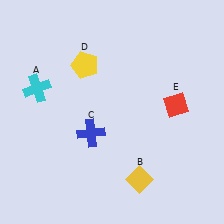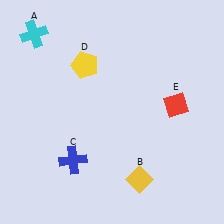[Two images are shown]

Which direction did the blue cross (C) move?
The blue cross (C) moved down.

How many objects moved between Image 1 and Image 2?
2 objects moved between the two images.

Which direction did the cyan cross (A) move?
The cyan cross (A) moved up.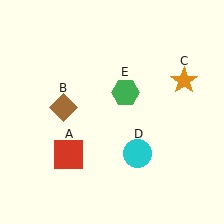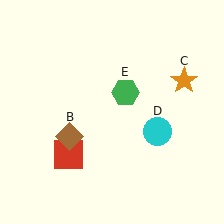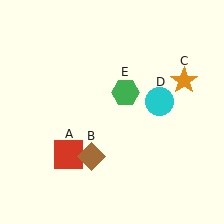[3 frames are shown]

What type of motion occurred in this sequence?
The brown diamond (object B), cyan circle (object D) rotated counterclockwise around the center of the scene.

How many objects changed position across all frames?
2 objects changed position: brown diamond (object B), cyan circle (object D).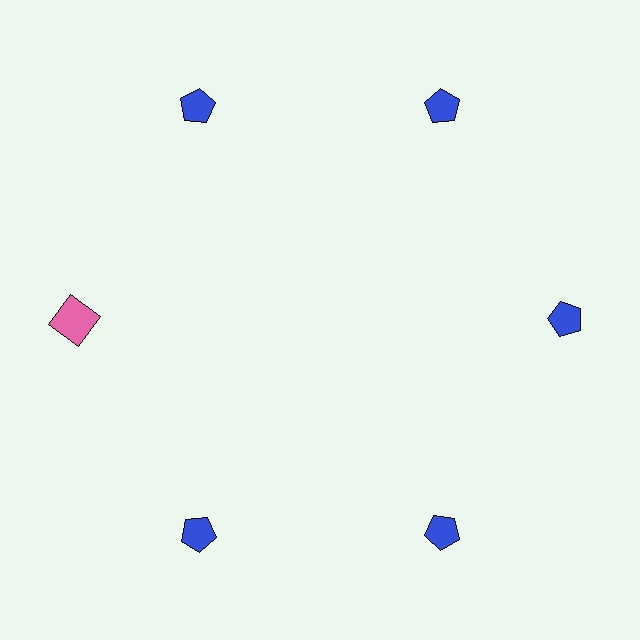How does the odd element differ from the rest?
It differs in both color (pink instead of blue) and shape (square instead of pentagon).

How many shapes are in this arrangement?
There are 6 shapes arranged in a ring pattern.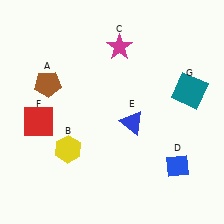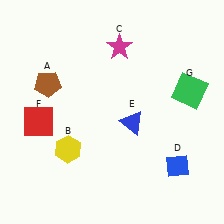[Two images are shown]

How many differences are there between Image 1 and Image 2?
There is 1 difference between the two images.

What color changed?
The square (G) changed from teal in Image 1 to green in Image 2.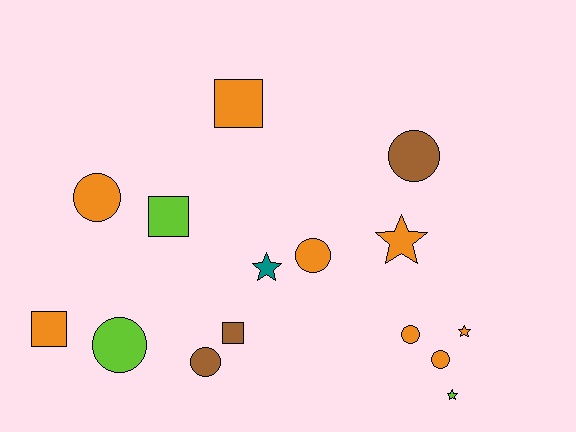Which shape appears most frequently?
Circle, with 7 objects.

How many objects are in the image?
There are 15 objects.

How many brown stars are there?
There are no brown stars.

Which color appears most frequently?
Orange, with 8 objects.